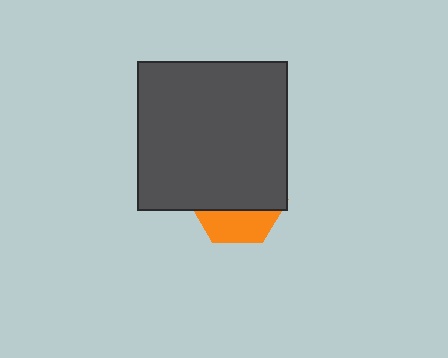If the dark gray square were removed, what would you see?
You would see the complete orange hexagon.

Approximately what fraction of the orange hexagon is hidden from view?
Roughly 67% of the orange hexagon is hidden behind the dark gray square.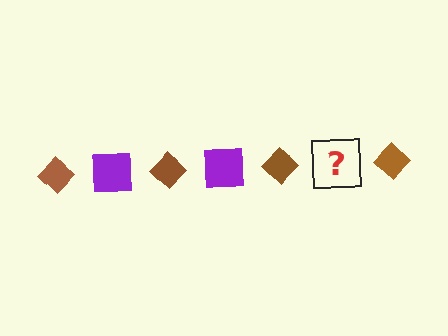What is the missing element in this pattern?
The missing element is a purple square.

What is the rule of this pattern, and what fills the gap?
The rule is that the pattern alternates between brown diamond and purple square. The gap should be filled with a purple square.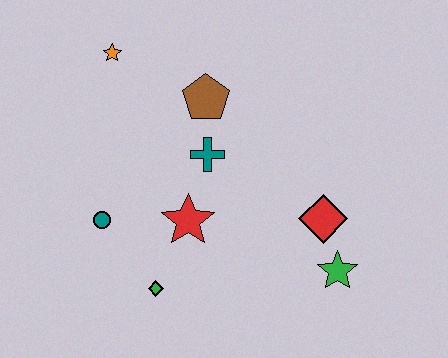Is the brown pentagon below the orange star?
Yes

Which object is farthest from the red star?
The orange star is farthest from the red star.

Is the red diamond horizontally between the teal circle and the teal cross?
No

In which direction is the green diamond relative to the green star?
The green diamond is to the left of the green star.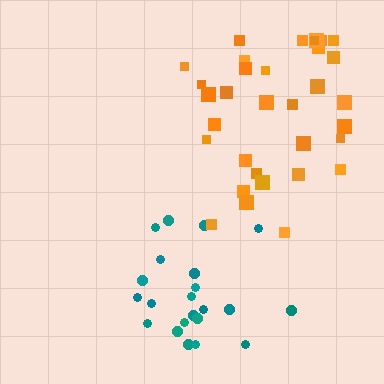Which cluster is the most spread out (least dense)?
Orange.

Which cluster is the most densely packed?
Teal.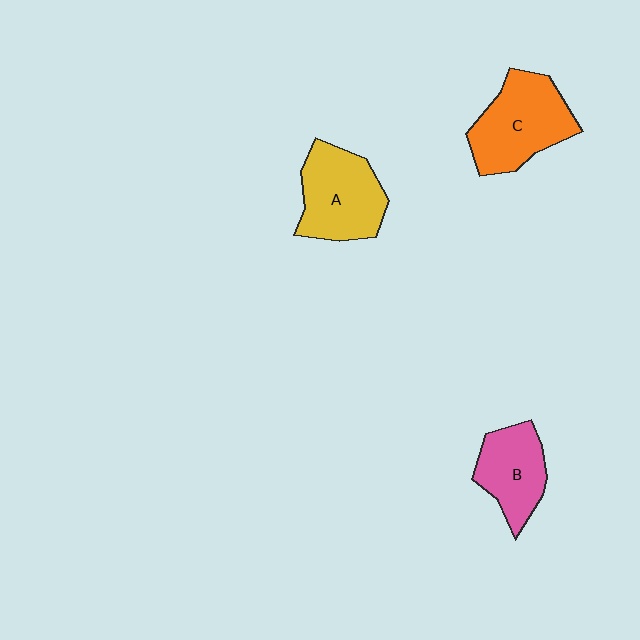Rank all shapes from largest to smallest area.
From largest to smallest: C (orange), A (yellow), B (pink).